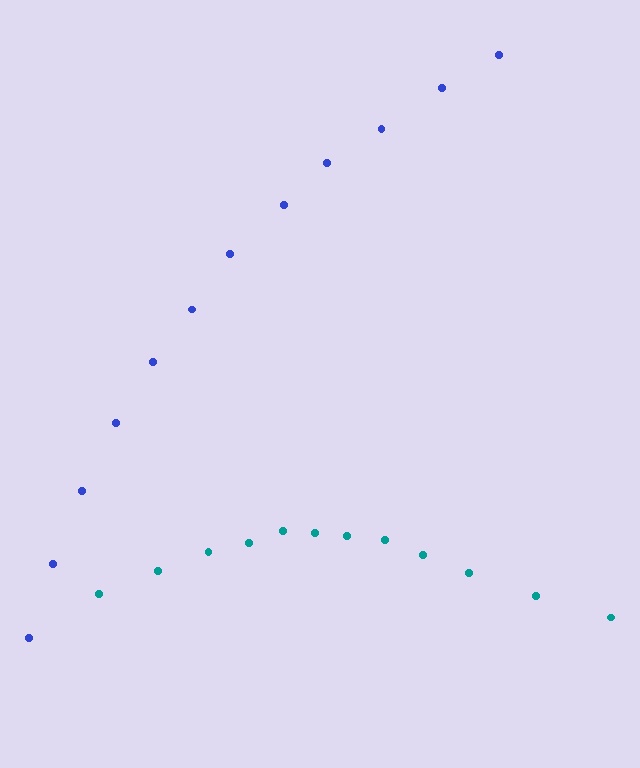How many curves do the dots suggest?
There are 2 distinct paths.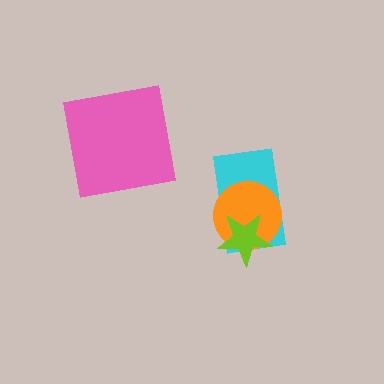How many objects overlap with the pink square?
0 objects overlap with the pink square.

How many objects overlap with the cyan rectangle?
2 objects overlap with the cyan rectangle.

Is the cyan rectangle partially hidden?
Yes, it is partially covered by another shape.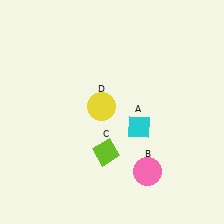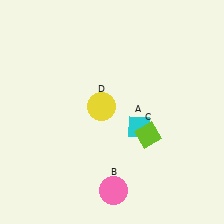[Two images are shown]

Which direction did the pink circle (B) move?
The pink circle (B) moved left.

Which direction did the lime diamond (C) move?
The lime diamond (C) moved right.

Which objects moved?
The objects that moved are: the pink circle (B), the lime diamond (C).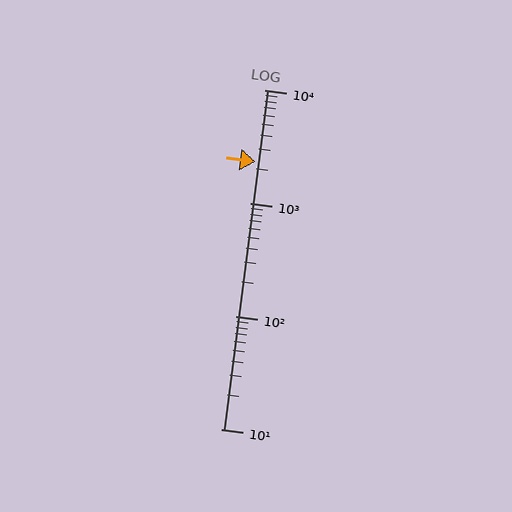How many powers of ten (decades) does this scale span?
The scale spans 3 decades, from 10 to 10000.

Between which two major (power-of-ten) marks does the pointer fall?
The pointer is between 1000 and 10000.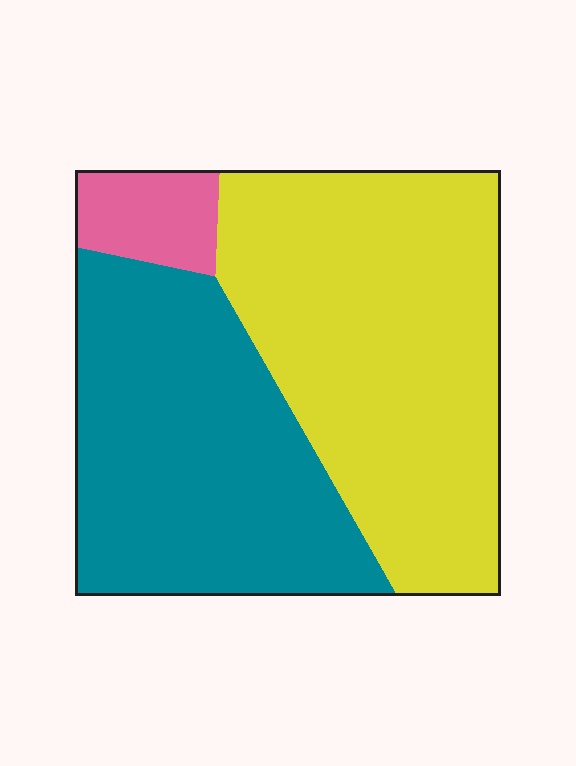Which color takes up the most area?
Yellow, at roughly 50%.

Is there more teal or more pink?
Teal.